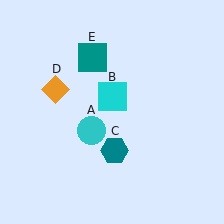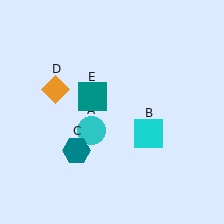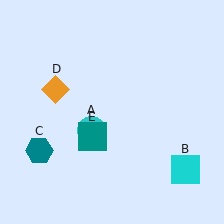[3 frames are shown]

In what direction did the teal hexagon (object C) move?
The teal hexagon (object C) moved left.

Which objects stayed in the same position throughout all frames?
Cyan circle (object A) and orange diamond (object D) remained stationary.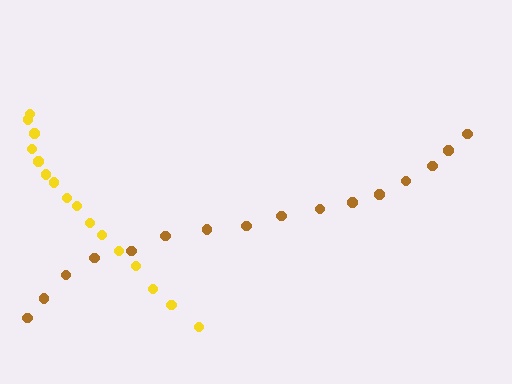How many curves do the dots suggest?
There are 2 distinct paths.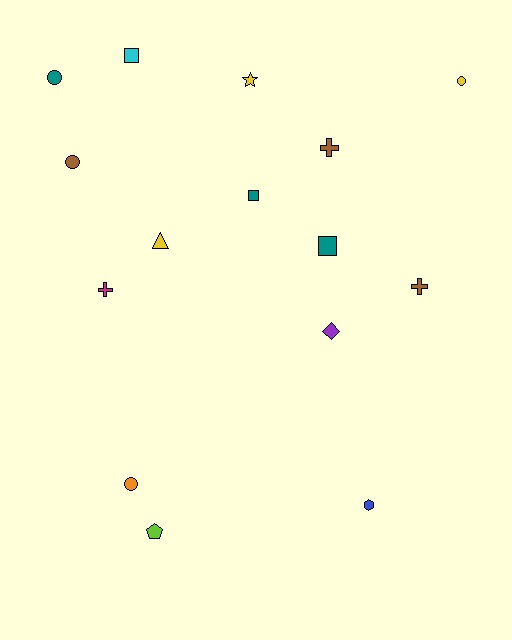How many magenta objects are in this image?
There is 1 magenta object.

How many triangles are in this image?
There is 1 triangle.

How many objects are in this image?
There are 15 objects.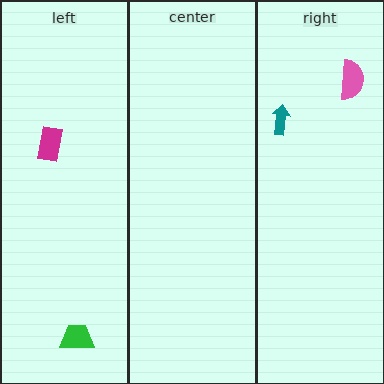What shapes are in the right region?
The pink semicircle, the teal arrow.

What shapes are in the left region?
The magenta rectangle, the green trapezoid.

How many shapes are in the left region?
2.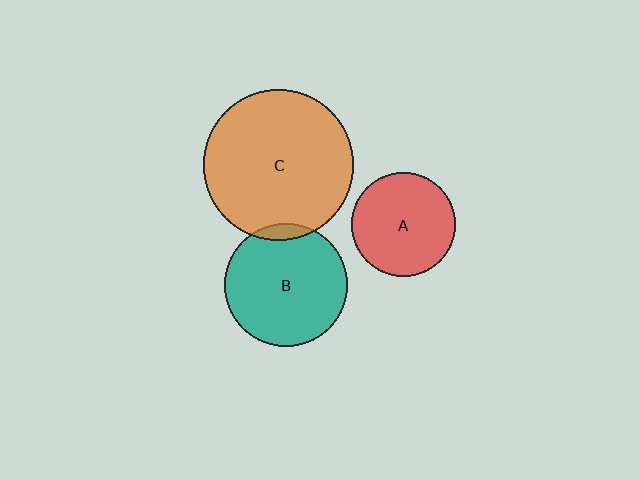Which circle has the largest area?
Circle C (orange).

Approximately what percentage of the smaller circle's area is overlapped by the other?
Approximately 5%.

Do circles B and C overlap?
Yes.